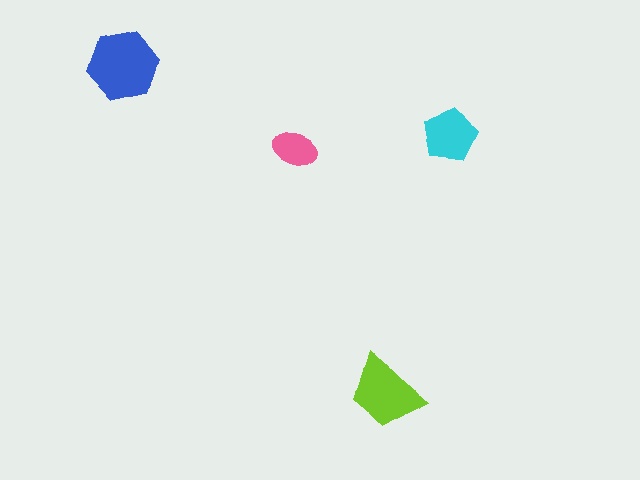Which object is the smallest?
The pink ellipse.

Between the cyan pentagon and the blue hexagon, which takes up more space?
The blue hexagon.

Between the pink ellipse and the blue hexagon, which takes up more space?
The blue hexagon.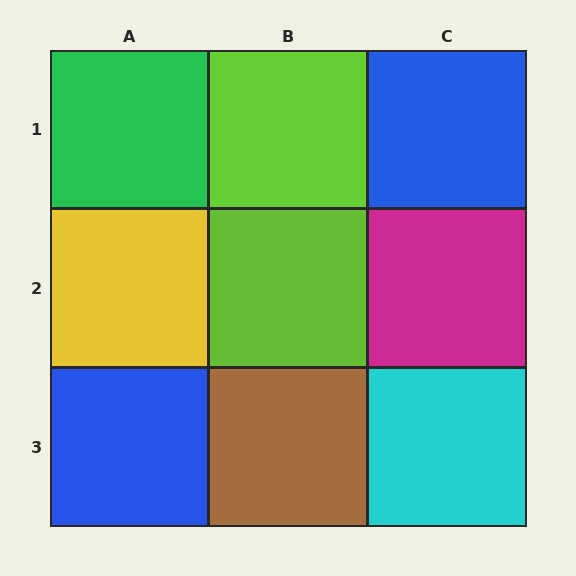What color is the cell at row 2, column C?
Magenta.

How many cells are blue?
2 cells are blue.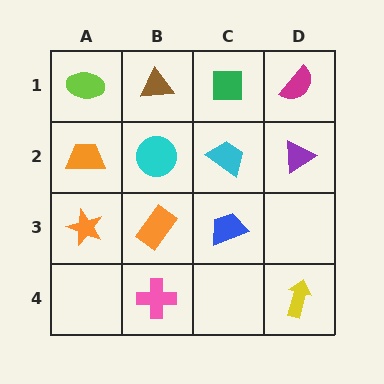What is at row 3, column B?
An orange rectangle.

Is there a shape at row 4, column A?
No, that cell is empty.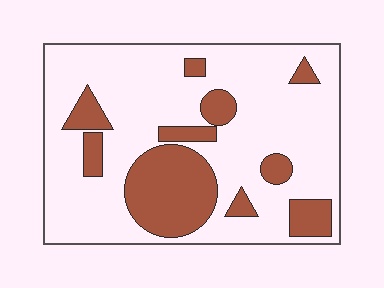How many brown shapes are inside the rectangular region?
10.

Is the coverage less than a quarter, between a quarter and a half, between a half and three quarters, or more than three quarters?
Less than a quarter.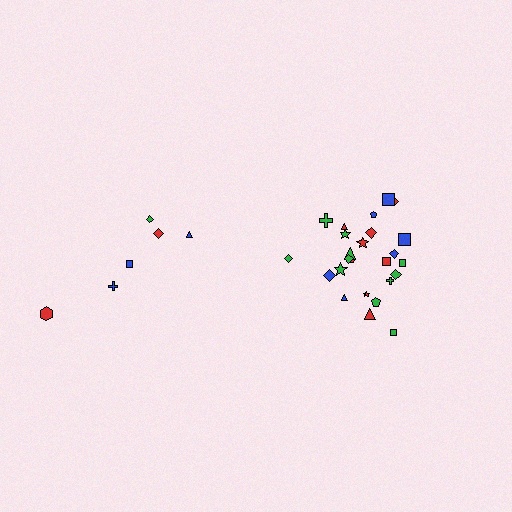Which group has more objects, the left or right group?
The right group.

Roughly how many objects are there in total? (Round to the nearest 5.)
Roughly 30 objects in total.